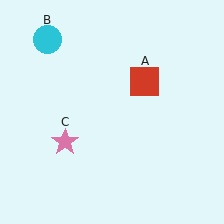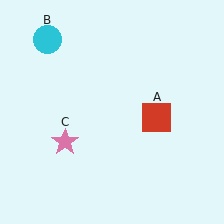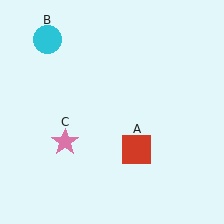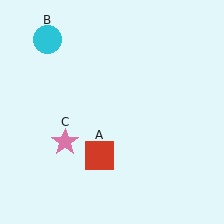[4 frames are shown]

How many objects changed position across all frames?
1 object changed position: red square (object A).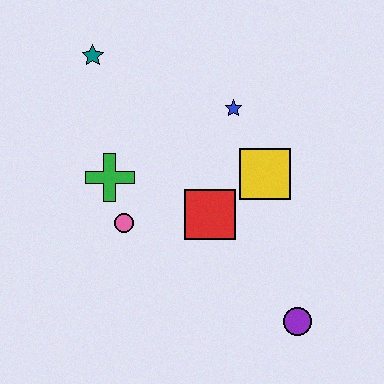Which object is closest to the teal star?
The green cross is closest to the teal star.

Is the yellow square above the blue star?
No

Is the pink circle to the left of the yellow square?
Yes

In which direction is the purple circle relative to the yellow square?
The purple circle is below the yellow square.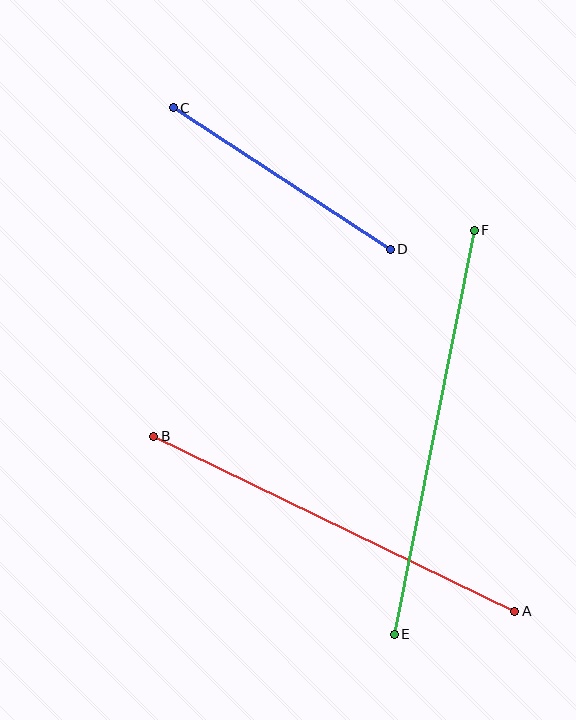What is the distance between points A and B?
The distance is approximately 401 pixels.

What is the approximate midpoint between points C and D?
The midpoint is at approximately (282, 179) pixels.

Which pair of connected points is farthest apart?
Points E and F are farthest apart.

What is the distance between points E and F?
The distance is approximately 412 pixels.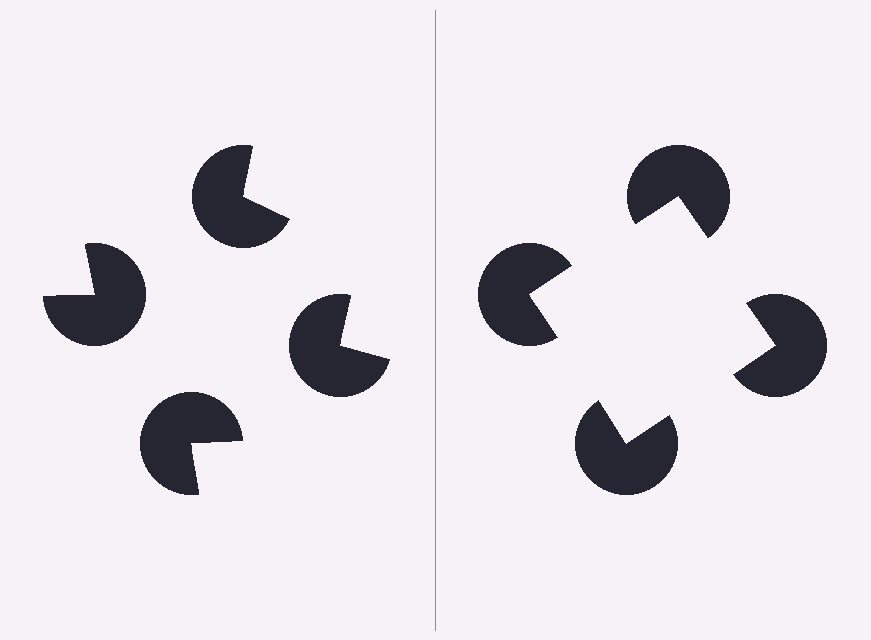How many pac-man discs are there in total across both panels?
8 — 4 on each side.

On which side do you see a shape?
An illusory square appears on the right side. On the left side the wedge cuts are rotated, so no coherent shape forms.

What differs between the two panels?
The pac-man discs are positioned identically on both sides; only the wedge orientations differ. On the right they align to a square; on the left they are misaligned.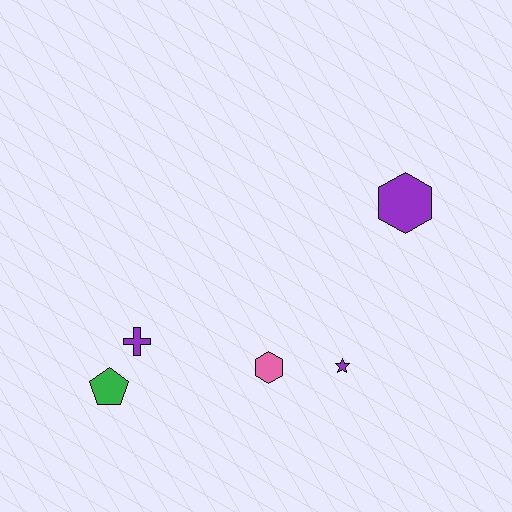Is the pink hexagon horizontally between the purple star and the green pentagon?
Yes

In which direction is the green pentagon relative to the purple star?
The green pentagon is to the left of the purple star.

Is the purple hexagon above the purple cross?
Yes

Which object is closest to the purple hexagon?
The purple star is closest to the purple hexagon.